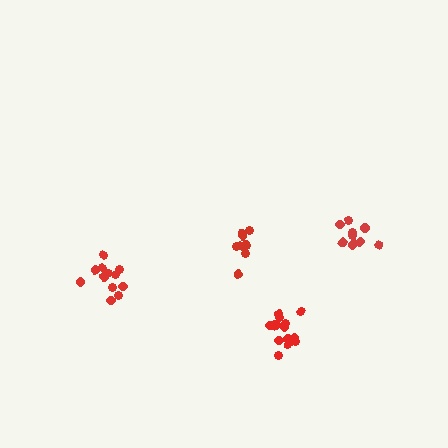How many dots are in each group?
Group 1: 12 dots, Group 2: 14 dots, Group 3: 13 dots, Group 4: 10 dots (49 total).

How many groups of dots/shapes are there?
There are 4 groups.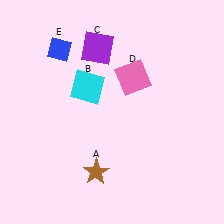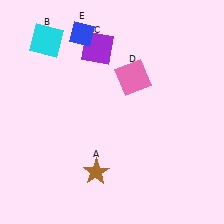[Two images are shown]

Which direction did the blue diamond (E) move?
The blue diamond (E) moved right.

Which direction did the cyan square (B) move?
The cyan square (B) moved up.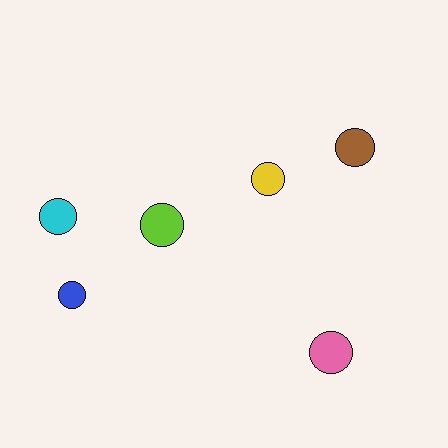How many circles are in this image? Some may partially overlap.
There are 6 circles.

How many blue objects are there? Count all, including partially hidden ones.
There is 1 blue object.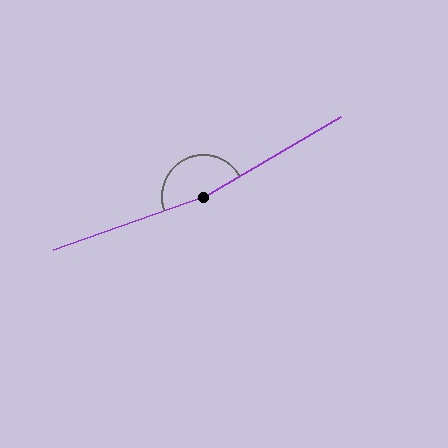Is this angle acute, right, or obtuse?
It is obtuse.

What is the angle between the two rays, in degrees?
Approximately 169 degrees.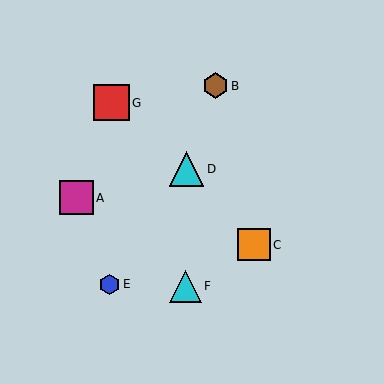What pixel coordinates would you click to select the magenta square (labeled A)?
Click at (76, 198) to select the magenta square A.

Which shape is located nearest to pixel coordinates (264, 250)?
The orange square (labeled C) at (254, 245) is nearest to that location.